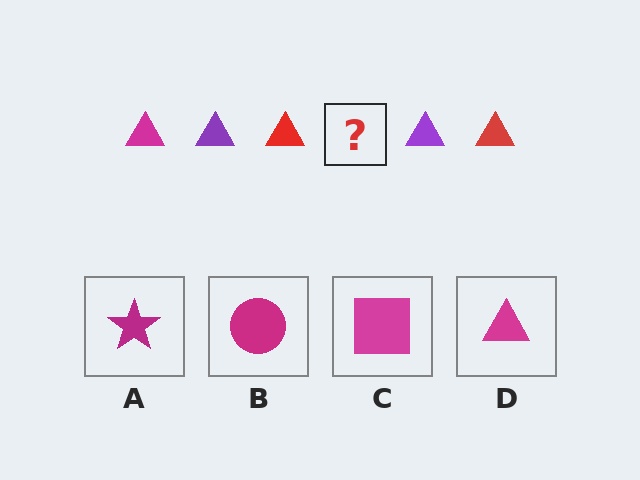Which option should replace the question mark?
Option D.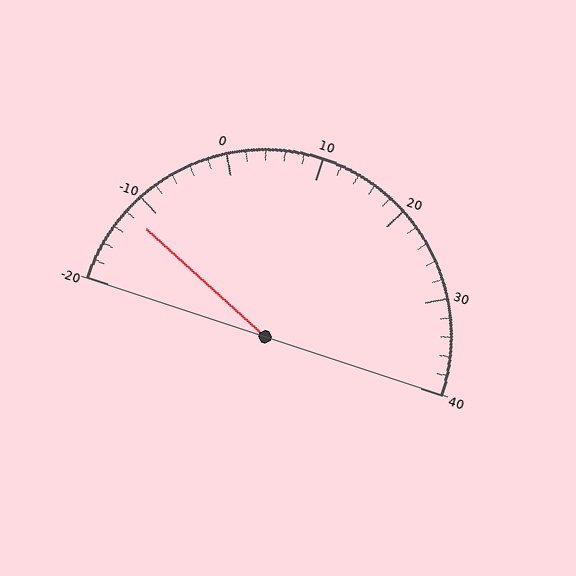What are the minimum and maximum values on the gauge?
The gauge ranges from -20 to 40.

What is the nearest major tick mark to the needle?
The nearest major tick mark is -10.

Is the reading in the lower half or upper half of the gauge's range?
The reading is in the lower half of the range (-20 to 40).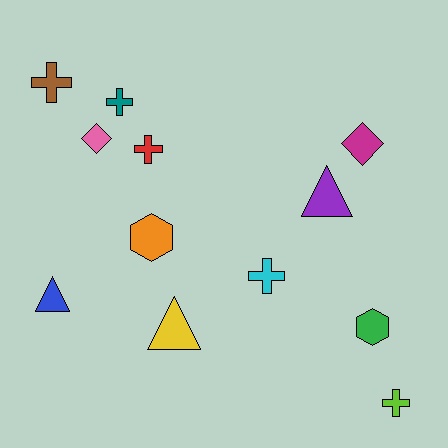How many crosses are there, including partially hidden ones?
There are 5 crosses.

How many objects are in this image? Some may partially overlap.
There are 12 objects.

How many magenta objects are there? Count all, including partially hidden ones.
There is 1 magenta object.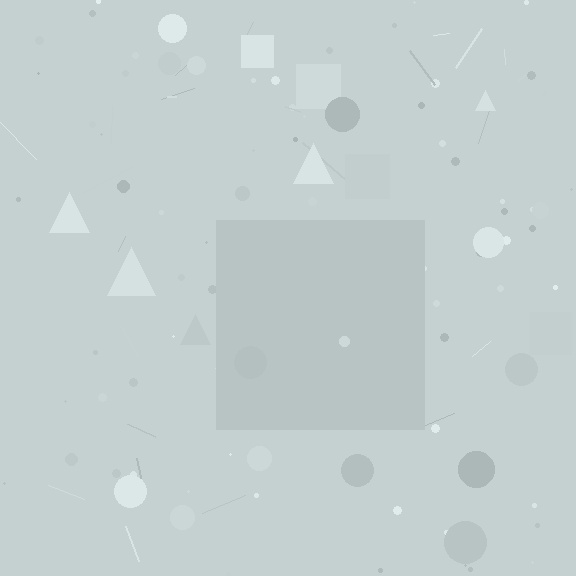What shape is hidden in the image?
A square is hidden in the image.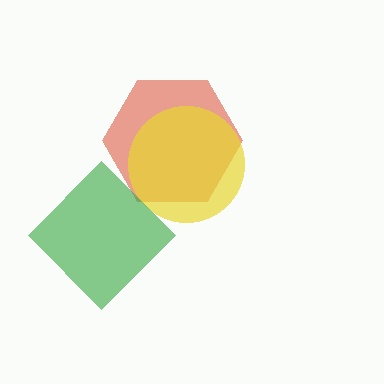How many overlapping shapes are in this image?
There are 3 overlapping shapes in the image.